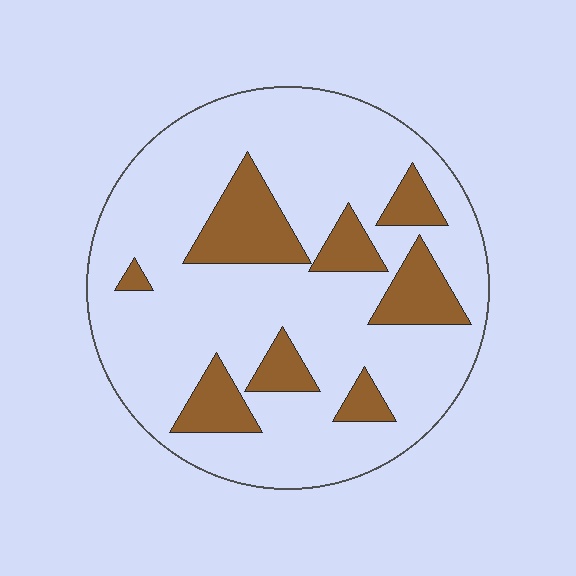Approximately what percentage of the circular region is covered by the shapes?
Approximately 20%.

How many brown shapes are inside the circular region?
8.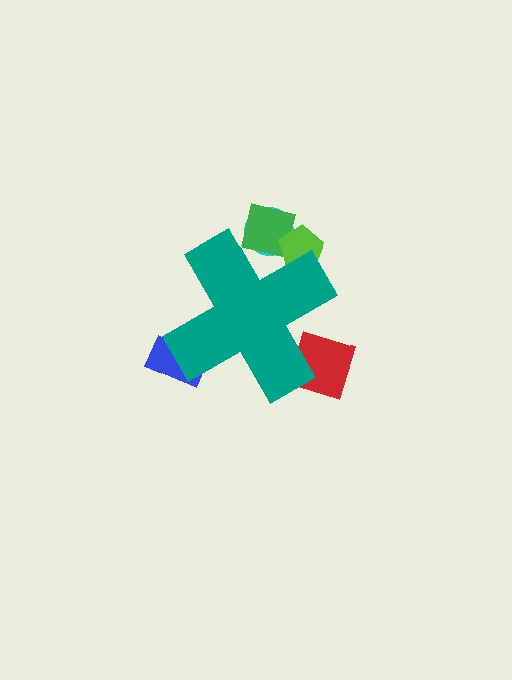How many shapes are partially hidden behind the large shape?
5 shapes are partially hidden.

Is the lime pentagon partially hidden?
Yes, the lime pentagon is partially hidden behind the teal cross.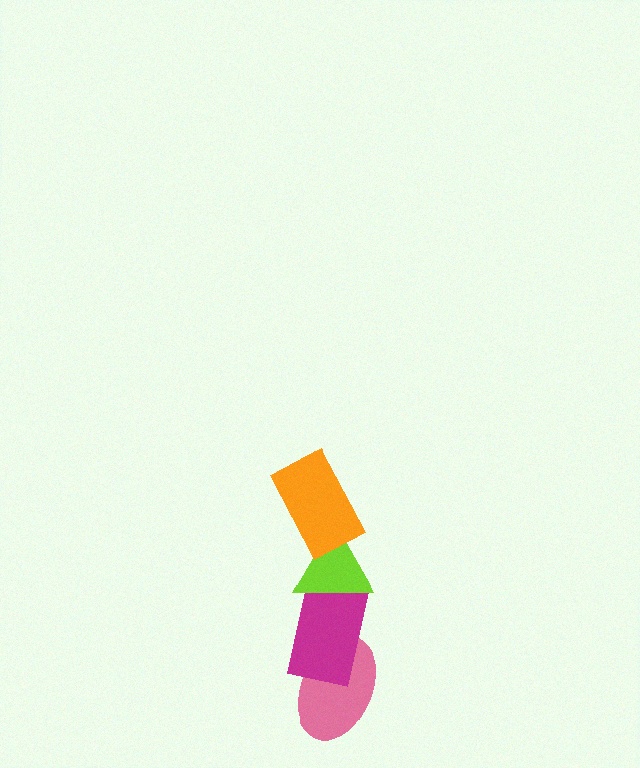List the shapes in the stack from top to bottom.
From top to bottom: the orange rectangle, the lime triangle, the magenta rectangle, the pink ellipse.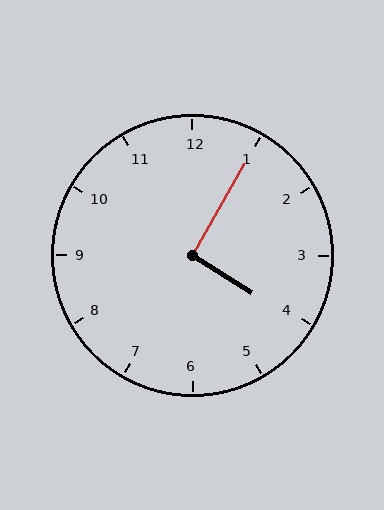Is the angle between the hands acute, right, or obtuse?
It is right.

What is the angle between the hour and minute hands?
Approximately 92 degrees.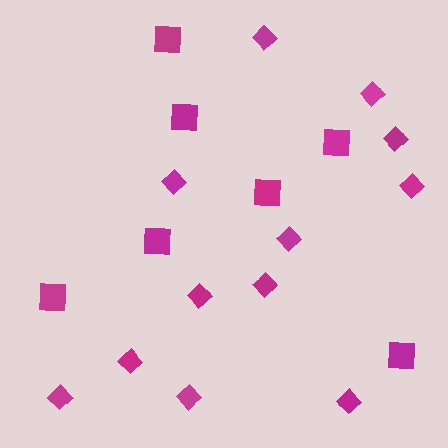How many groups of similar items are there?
There are 2 groups: one group of squares (7) and one group of diamonds (12).